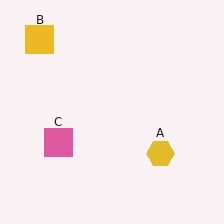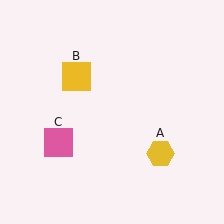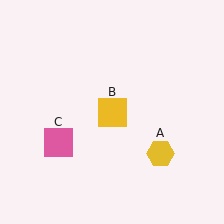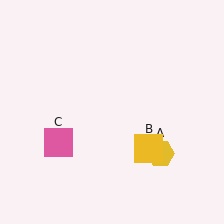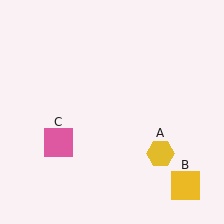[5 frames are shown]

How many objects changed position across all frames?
1 object changed position: yellow square (object B).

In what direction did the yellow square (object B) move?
The yellow square (object B) moved down and to the right.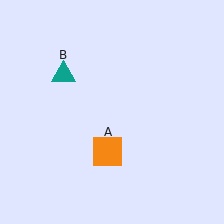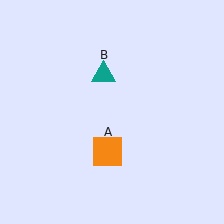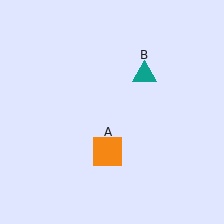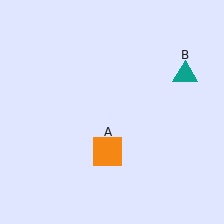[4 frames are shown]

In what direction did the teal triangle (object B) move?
The teal triangle (object B) moved right.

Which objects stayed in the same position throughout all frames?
Orange square (object A) remained stationary.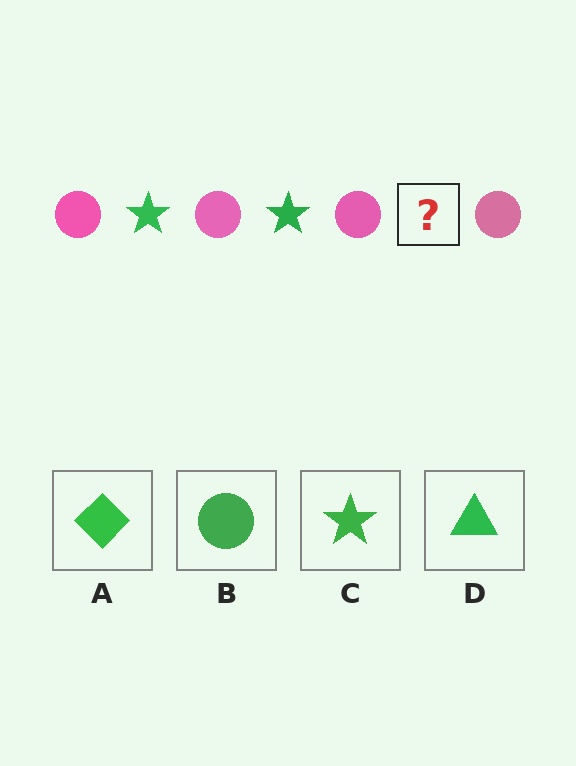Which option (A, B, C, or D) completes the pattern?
C.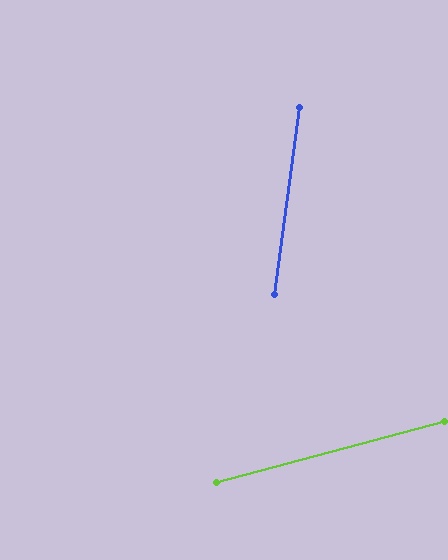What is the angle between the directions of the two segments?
Approximately 68 degrees.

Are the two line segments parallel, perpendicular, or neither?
Neither parallel nor perpendicular — they differ by about 68°.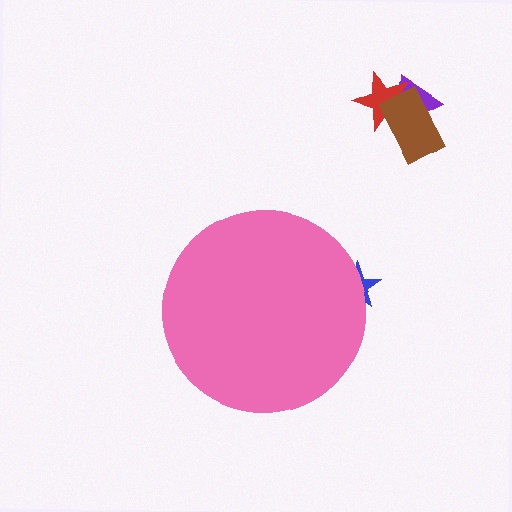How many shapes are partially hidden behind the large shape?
1 shape is partially hidden.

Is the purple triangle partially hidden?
No, the purple triangle is fully visible.